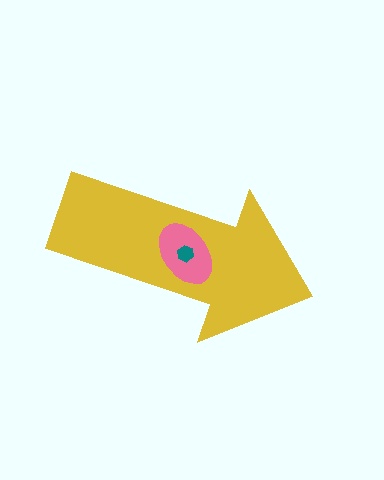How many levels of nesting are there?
3.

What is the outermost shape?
The yellow arrow.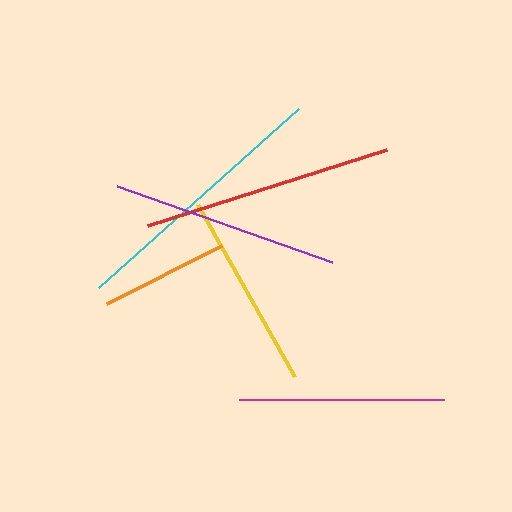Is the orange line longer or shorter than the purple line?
The purple line is longer than the orange line.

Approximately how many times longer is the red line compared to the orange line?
The red line is approximately 1.9 times the length of the orange line.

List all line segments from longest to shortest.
From longest to shortest: cyan, red, purple, magenta, yellow, orange.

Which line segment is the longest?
The cyan line is the longest at approximately 268 pixels.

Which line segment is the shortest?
The orange line is the shortest at approximately 129 pixels.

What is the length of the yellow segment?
The yellow segment is approximately 198 pixels long.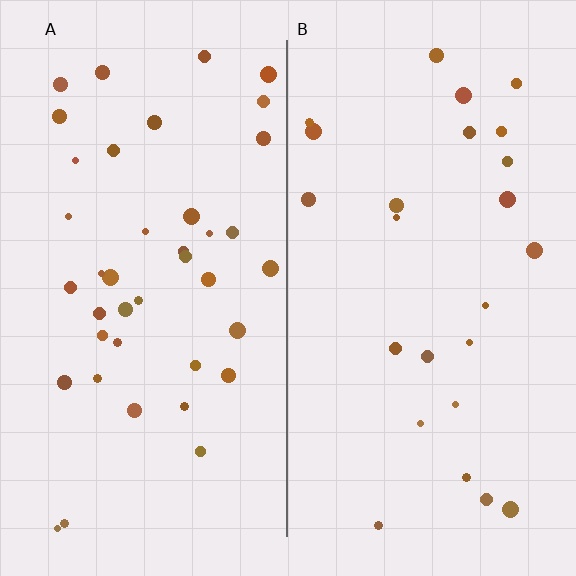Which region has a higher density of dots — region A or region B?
A (the left).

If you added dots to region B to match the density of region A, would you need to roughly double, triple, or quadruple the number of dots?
Approximately double.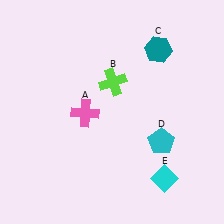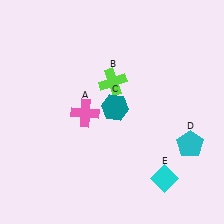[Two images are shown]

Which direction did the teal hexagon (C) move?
The teal hexagon (C) moved down.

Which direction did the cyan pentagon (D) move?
The cyan pentagon (D) moved right.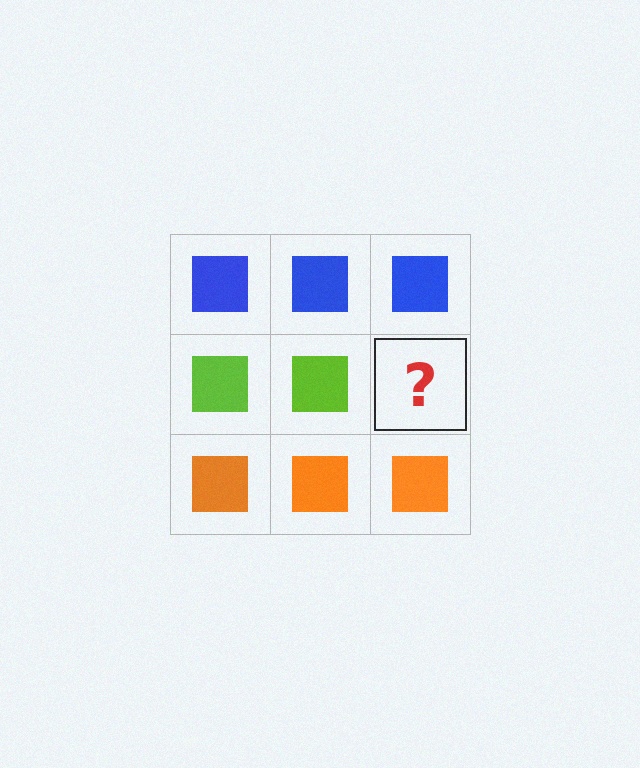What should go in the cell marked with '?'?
The missing cell should contain a lime square.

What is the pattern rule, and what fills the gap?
The rule is that each row has a consistent color. The gap should be filled with a lime square.